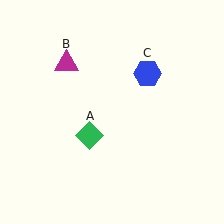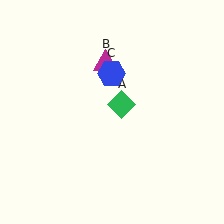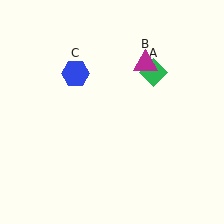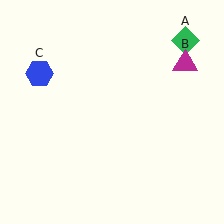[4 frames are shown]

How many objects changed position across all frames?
3 objects changed position: green diamond (object A), magenta triangle (object B), blue hexagon (object C).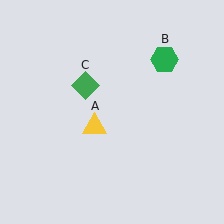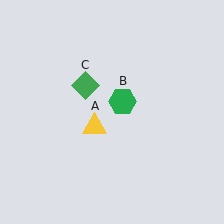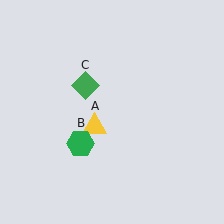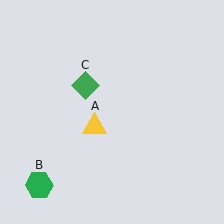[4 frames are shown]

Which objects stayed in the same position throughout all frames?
Yellow triangle (object A) and green diamond (object C) remained stationary.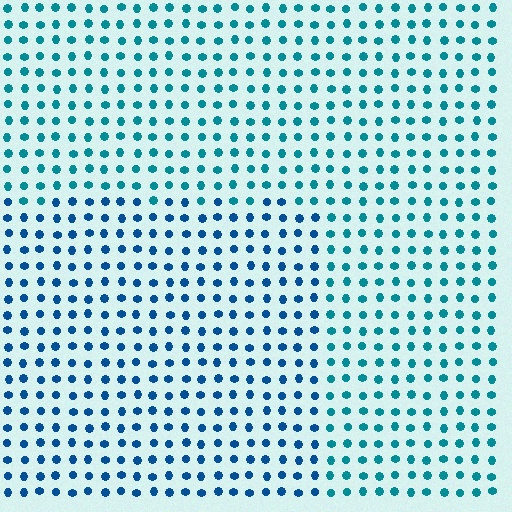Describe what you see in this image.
The image is filled with small teal elements in a uniform arrangement. A rectangle-shaped region is visible where the elements are tinted to a slightly different hue, forming a subtle color boundary.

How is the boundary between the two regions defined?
The boundary is defined purely by a slight shift in hue (about 25 degrees). Spacing, size, and orientation are identical on both sides.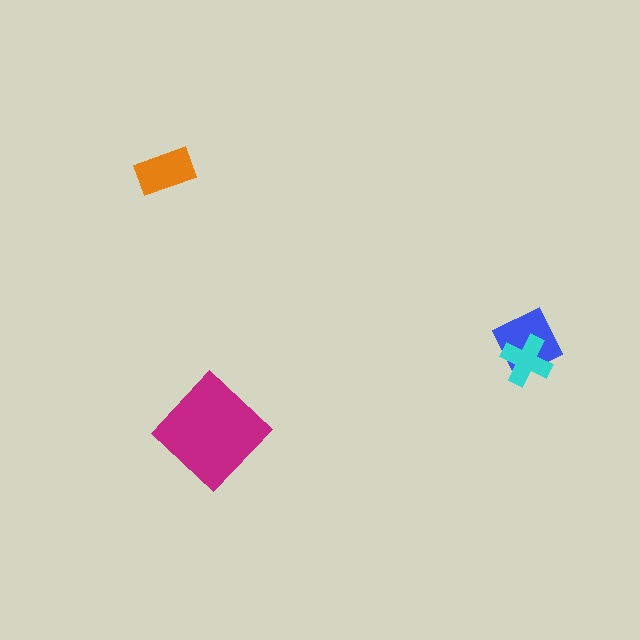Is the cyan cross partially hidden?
No, no other shape covers it.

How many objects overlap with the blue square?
1 object overlaps with the blue square.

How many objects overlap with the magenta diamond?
0 objects overlap with the magenta diamond.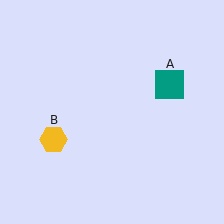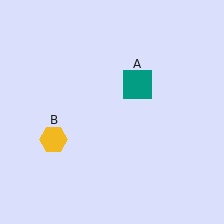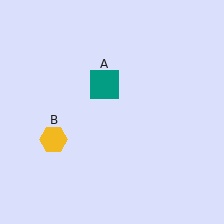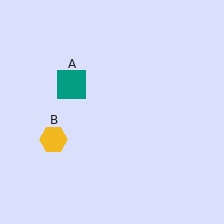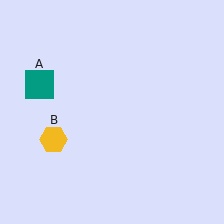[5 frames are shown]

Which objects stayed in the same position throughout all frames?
Yellow hexagon (object B) remained stationary.